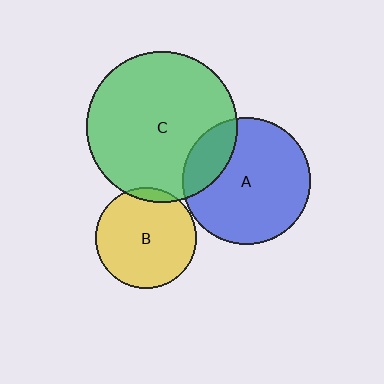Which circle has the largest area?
Circle C (green).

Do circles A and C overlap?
Yes.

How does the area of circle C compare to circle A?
Approximately 1.4 times.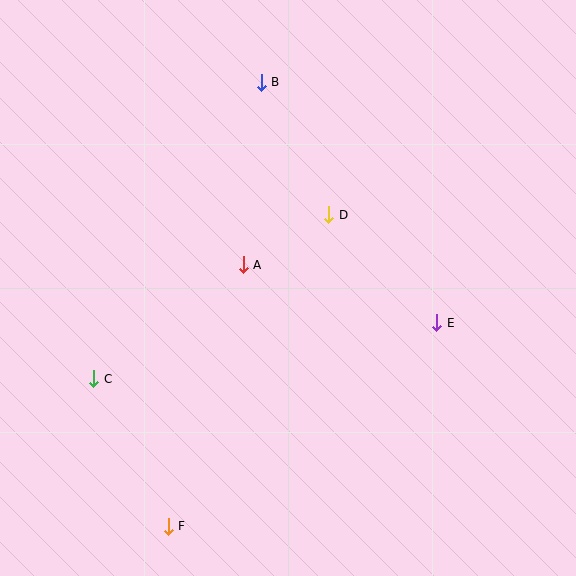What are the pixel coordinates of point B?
Point B is at (261, 82).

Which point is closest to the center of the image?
Point A at (243, 265) is closest to the center.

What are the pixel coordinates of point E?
Point E is at (437, 323).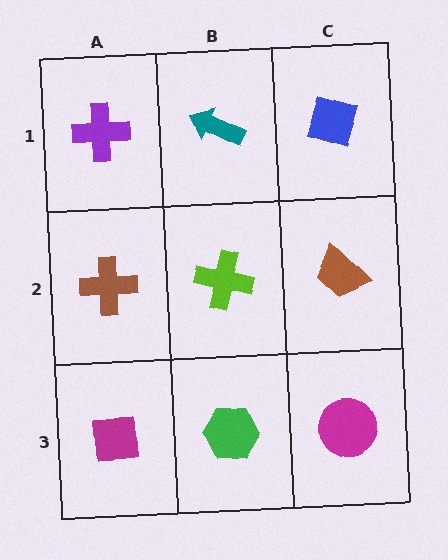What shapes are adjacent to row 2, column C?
A blue diamond (row 1, column C), a magenta circle (row 3, column C), a lime cross (row 2, column B).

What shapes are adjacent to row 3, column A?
A brown cross (row 2, column A), a green hexagon (row 3, column B).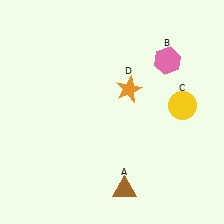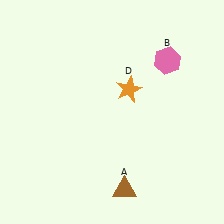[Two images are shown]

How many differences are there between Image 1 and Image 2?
There is 1 difference between the two images.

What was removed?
The yellow circle (C) was removed in Image 2.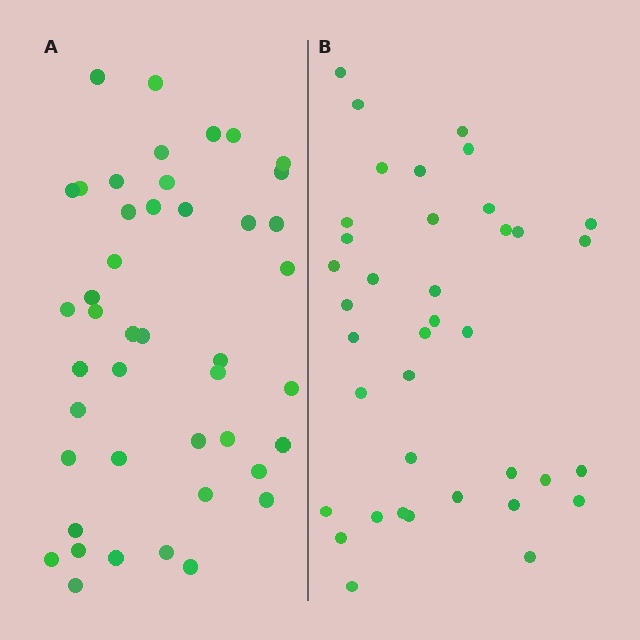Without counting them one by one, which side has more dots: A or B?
Region A (the left region) has more dots.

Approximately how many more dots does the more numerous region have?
Region A has about 6 more dots than region B.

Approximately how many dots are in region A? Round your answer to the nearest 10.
About 40 dots. (The exact count is 44, which rounds to 40.)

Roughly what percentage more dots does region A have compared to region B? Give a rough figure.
About 15% more.